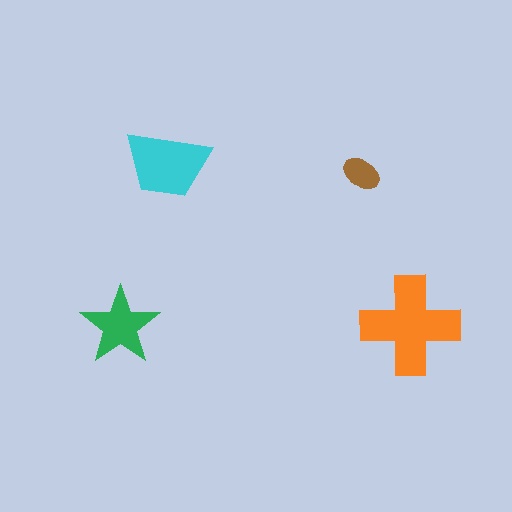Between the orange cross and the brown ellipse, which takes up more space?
The orange cross.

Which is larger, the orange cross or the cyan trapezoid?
The orange cross.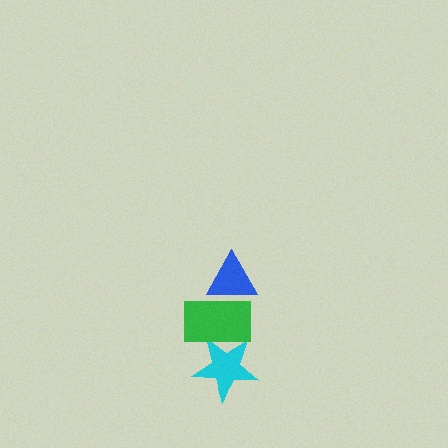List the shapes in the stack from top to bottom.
From top to bottom: the blue triangle, the green rectangle, the cyan star.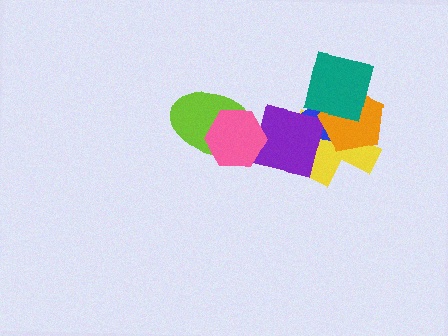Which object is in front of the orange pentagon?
The teal square is in front of the orange pentagon.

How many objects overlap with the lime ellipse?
2 objects overlap with the lime ellipse.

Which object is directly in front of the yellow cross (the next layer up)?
The blue ellipse is directly in front of the yellow cross.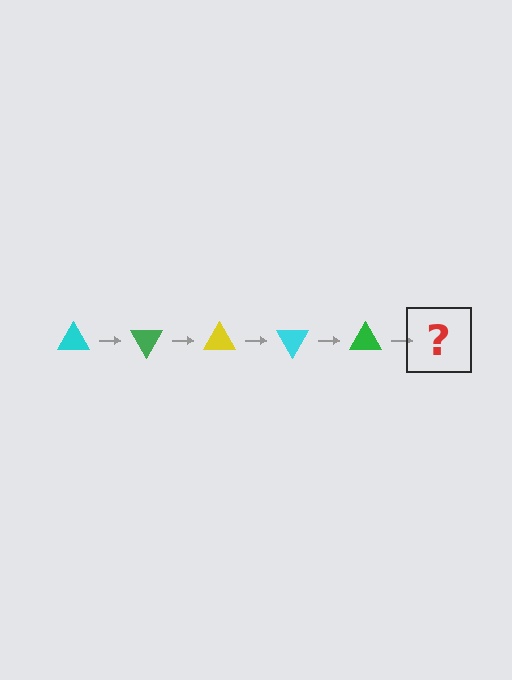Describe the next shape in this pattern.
It should be a yellow triangle, rotated 300 degrees from the start.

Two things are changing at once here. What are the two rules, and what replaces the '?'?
The two rules are that it rotates 60 degrees each step and the color cycles through cyan, green, and yellow. The '?' should be a yellow triangle, rotated 300 degrees from the start.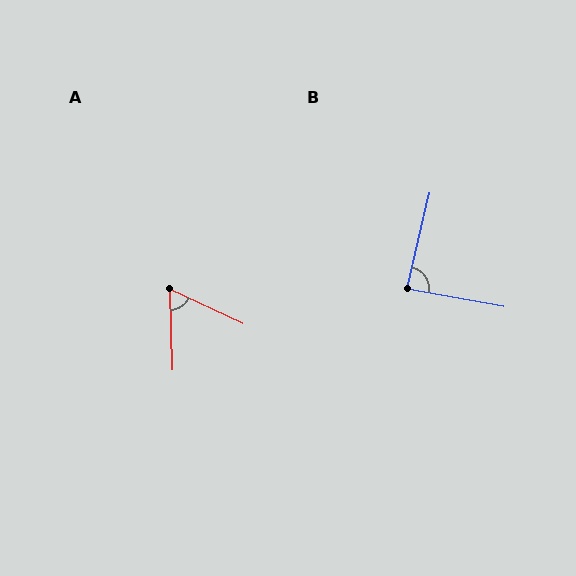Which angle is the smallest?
A, at approximately 63 degrees.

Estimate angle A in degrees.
Approximately 63 degrees.